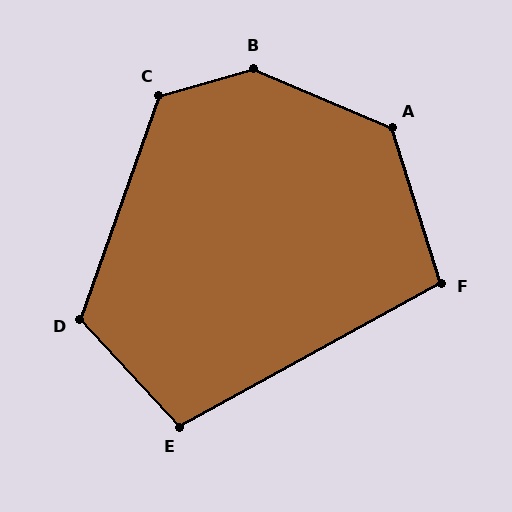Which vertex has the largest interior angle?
B, at approximately 141 degrees.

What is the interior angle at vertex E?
Approximately 104 degrees (obtuse).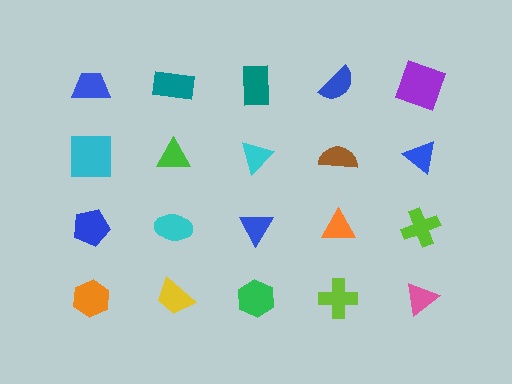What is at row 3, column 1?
A blue pentagon.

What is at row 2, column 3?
A cyan triangle.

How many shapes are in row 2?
5 shapes.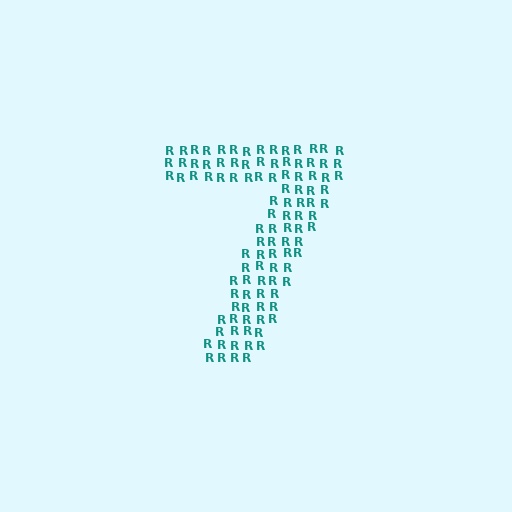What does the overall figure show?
The overall figure shows the digit 7.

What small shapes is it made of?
It is made of small letter R's.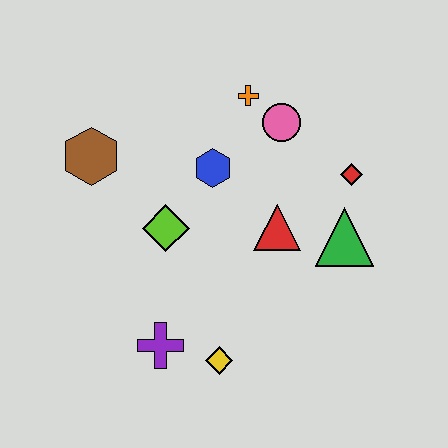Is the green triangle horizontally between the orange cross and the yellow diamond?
No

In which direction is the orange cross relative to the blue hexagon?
The orange cross is above the blue hexagon.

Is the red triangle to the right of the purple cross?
Yes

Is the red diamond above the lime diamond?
Yes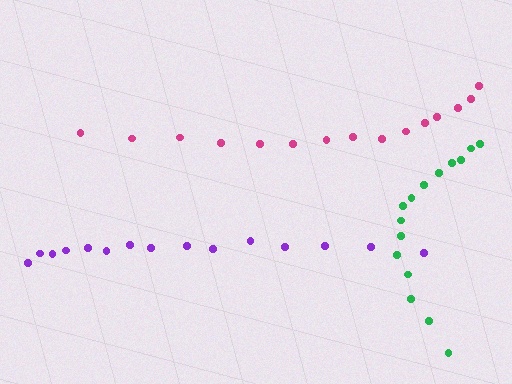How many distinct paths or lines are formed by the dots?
There are 3 distinct paths.